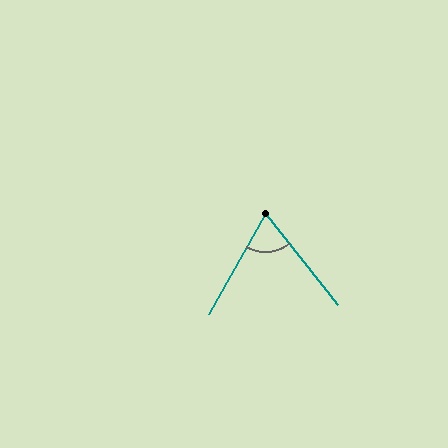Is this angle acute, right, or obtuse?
It is acute.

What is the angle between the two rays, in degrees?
Approximately 68 degrees.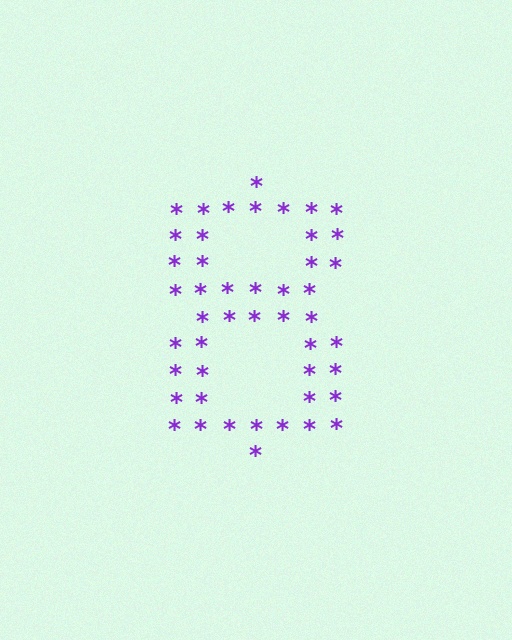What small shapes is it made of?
It is made of small asterisks.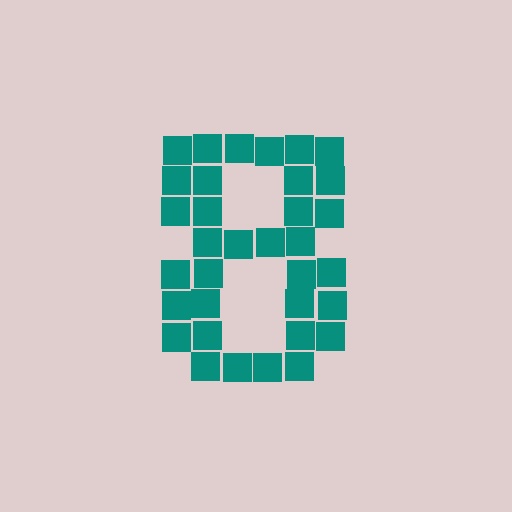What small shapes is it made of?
It is made of small squares.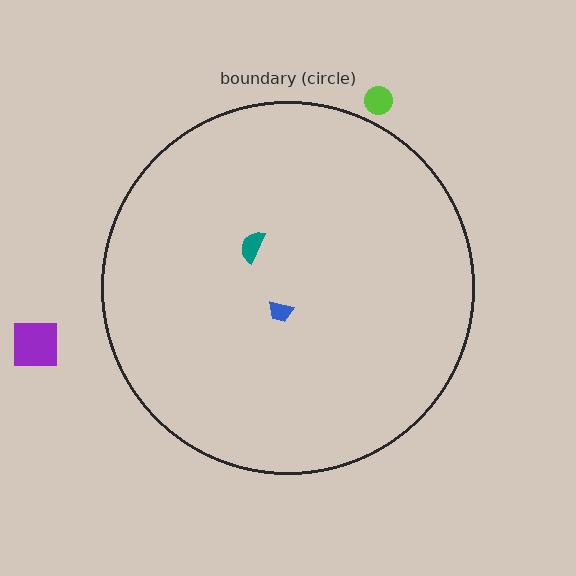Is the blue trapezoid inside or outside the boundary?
Inside.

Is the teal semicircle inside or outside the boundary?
Inside.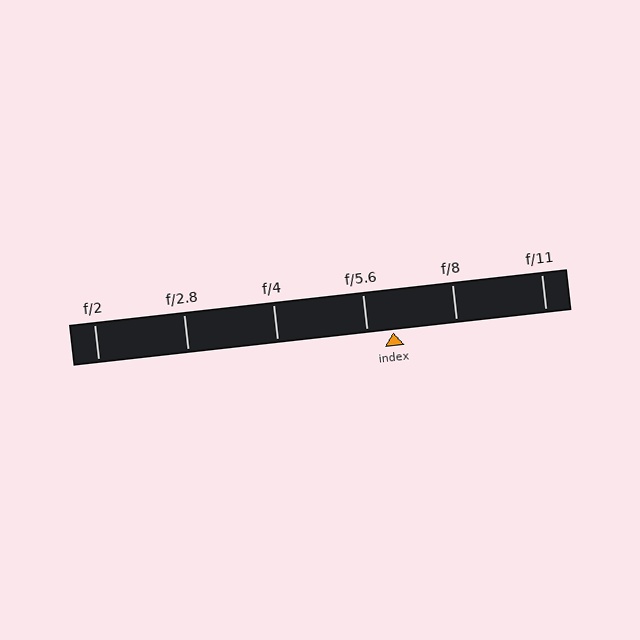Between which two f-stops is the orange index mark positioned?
The index mark is between f/5.6 and f/8.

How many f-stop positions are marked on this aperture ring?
There are 6 f-stop positions marked.